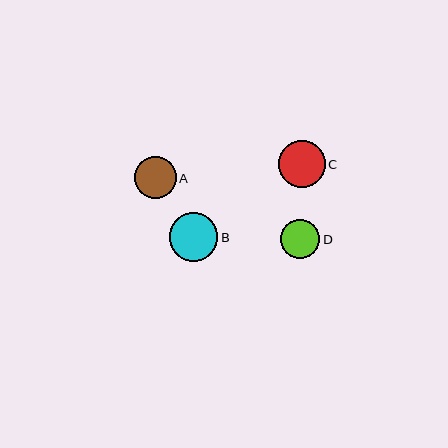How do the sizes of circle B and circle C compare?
Circle B and circle C are approximately the same size.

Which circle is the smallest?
Circle D is the smallest with a size of approximately 39 pixels.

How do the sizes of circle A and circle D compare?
Circle A and circle D are approximately the same size.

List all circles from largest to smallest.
From largest to smallest: B, C, A, D.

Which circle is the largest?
Circle B is the largest with a size of approximately 49 pixels.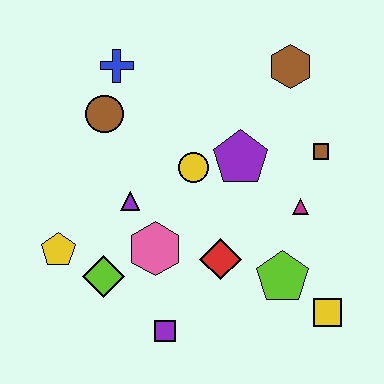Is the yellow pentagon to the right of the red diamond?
No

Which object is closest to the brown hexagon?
The brown square is closest to the brown hexagon.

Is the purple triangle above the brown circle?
No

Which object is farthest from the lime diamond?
The brown hexagon is farthest from the lime diamond.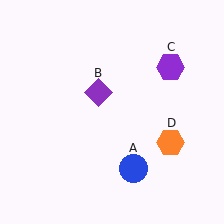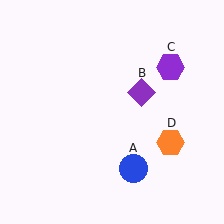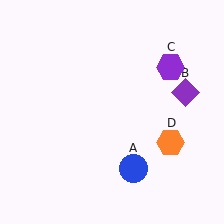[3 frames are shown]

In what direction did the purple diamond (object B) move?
The purple diamond (object B) moved right.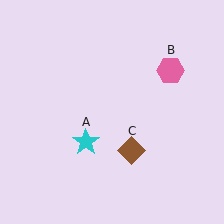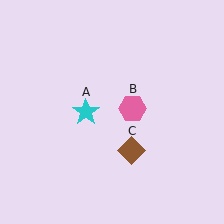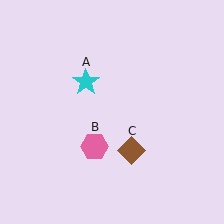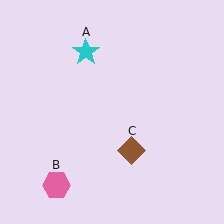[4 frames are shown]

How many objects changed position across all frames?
2 objects changed position: cyan star (object A), pink hexagon (object B).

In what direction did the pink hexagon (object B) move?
The pink hexagon (object B) moved down and to the left.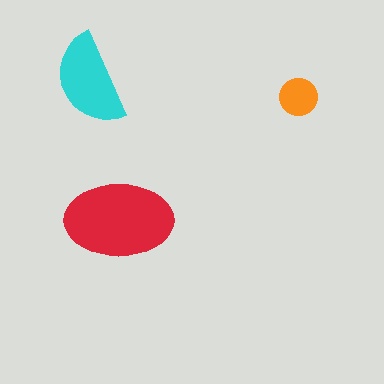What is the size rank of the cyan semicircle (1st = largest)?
2nd.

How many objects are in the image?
There are 3 objects in the image.